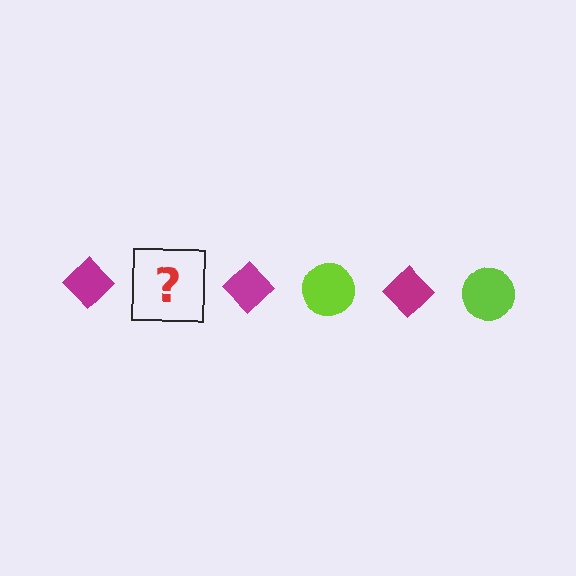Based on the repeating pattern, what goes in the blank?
The blank should be a lime circle.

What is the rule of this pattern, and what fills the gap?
The rule is that the pattern alternates between magenta diamond and lime circle. The gap should be filled with a lime circle.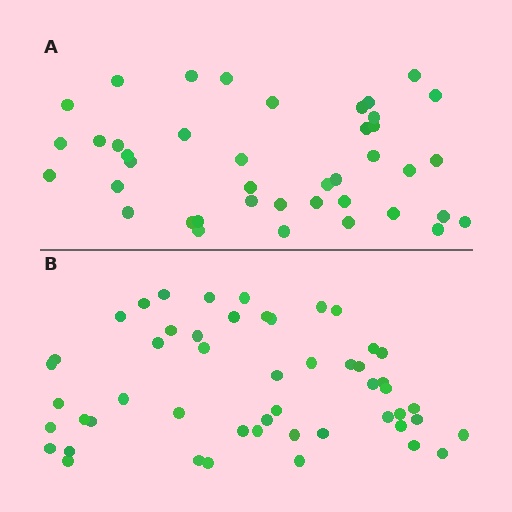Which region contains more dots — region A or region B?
Region B (the bottom region) has more dots.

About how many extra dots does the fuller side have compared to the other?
Region B has roughly 10 or so more dots than region A.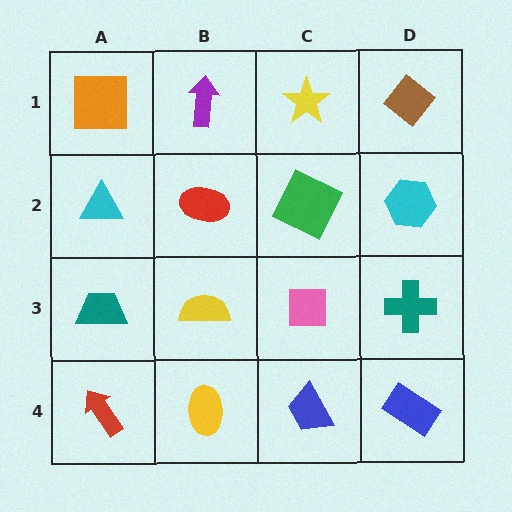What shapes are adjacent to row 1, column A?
A cyan triangle (row 2, column A), a purple arrow (row 1, column B).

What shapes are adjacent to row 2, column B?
A purple arrow (row 1, column B), a yellow semicircle (row 3, column B), a cyan triangle (row 2, column A), a green square (row 2, column C).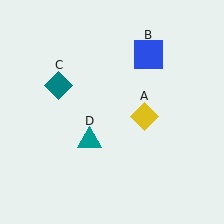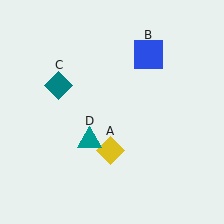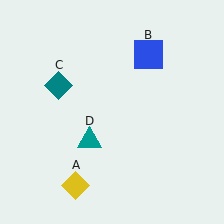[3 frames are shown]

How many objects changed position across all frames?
1 object changed position: yellow diamond (object A).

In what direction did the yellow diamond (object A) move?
The yellow diamond (object A) moved down and to the left.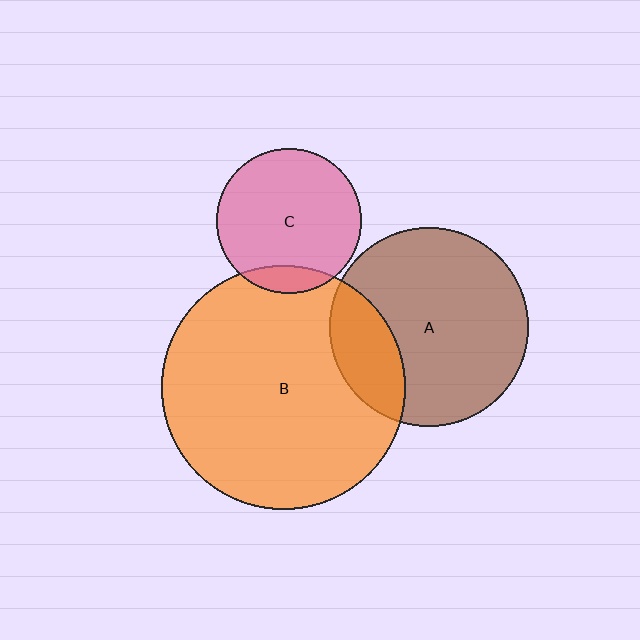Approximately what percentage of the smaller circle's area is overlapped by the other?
Approximately 20%.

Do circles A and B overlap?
Yes.